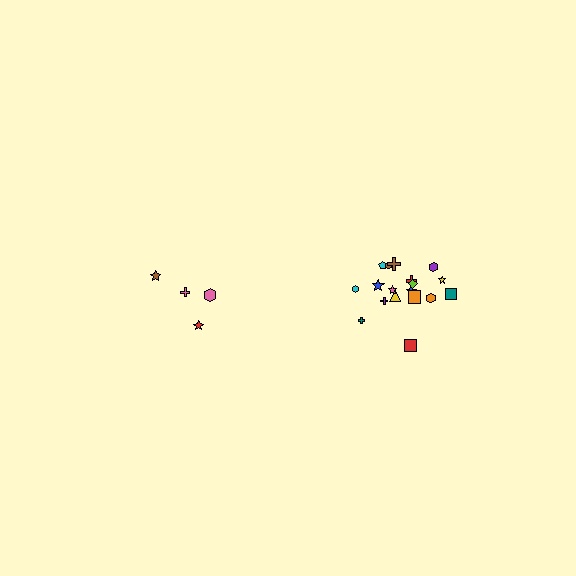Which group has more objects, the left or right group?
The right group.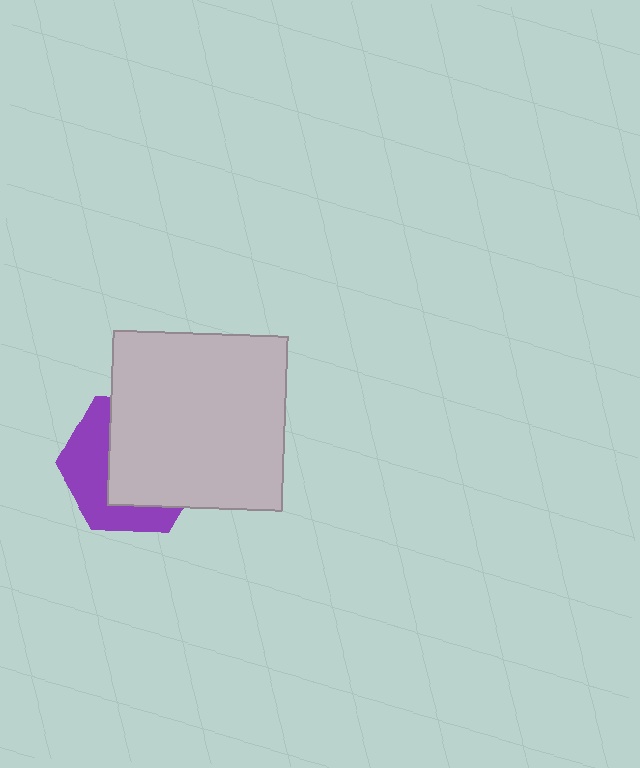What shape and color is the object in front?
The object in front is a light gray square.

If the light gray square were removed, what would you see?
You would see the complete purple hexagon.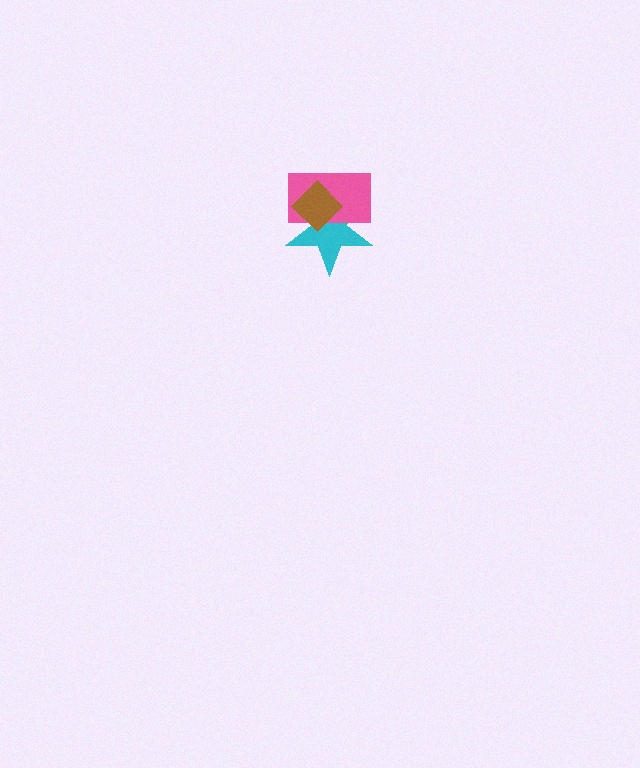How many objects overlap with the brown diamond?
2 objects overlap with the brown diamond.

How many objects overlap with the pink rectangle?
2 objects overlap with the pink rectangle.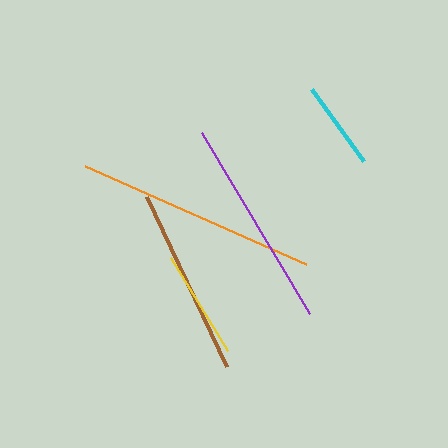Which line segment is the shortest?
The cyan line is the shortest at approximately 88 pixels.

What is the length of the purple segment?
The purple segment is approximately 211 pixels long.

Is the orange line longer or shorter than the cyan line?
The orange line is longer than the cyan line.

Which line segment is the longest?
The orange line is the longest at approximately 241 pixels.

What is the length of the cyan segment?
The cyan segment is approximately 88 pixels long.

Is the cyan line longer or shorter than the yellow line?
The yellow line is longer than the cyan line.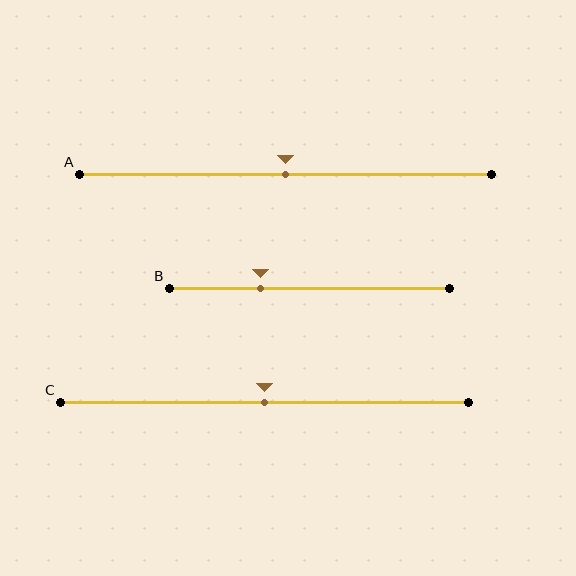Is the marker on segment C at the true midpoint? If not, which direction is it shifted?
Yes, the marker on segment C is at the true midpoint.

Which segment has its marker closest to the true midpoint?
Segment A has its marker closest to the true midpoint.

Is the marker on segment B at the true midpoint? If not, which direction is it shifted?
No, the marker on segment B is shifted to the left by about 17% of the segment length.